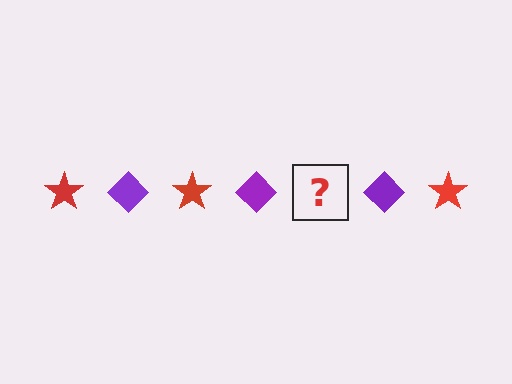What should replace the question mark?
The question mark should be replaced with a red star.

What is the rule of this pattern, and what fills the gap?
The rule is that the pattern alternates between red star and purple diamond. The gap should be filled with a red star.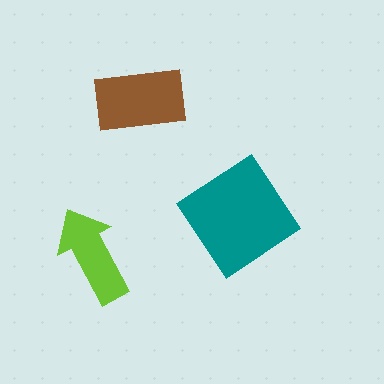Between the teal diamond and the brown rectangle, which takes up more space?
The teal diamond.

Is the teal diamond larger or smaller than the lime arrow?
Larger.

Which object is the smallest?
The lime arrow.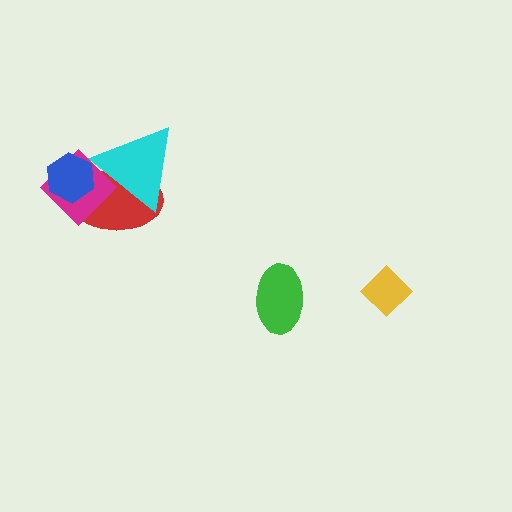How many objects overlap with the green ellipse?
0 objects overlap with the green ellipse.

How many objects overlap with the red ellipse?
3 objects overlap with the red ellipse.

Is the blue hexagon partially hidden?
No, no other shape covers it.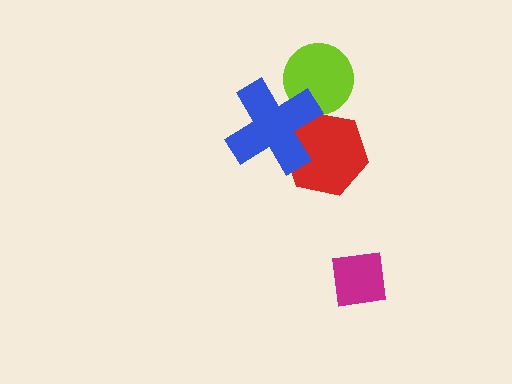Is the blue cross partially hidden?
No, no other shape covers it.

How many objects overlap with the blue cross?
2 objects overlap with the blue cross.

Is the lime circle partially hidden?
Yes, it is partially covered by another shape.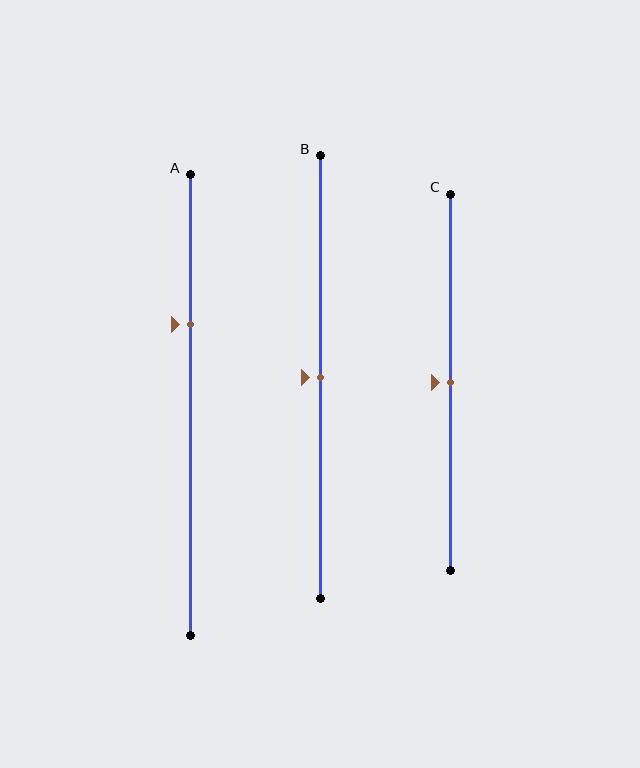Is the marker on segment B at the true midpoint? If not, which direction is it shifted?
Yes, the marker on segment B is at the true midpoint.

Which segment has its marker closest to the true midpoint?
Segment B has its marker closest to the true midpoint.